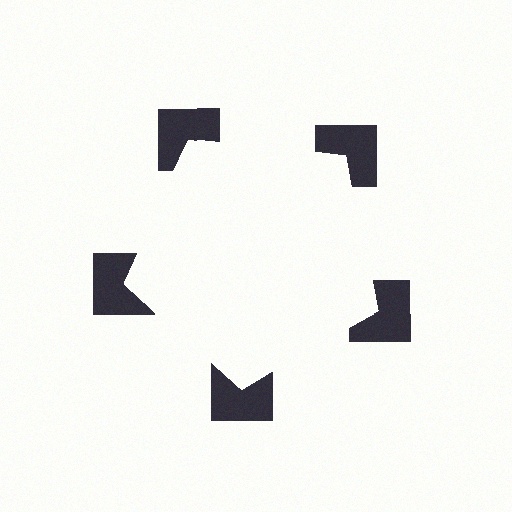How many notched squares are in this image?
There are 5 — one at each vertex of the illusory pentagon.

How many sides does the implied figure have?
5 sides.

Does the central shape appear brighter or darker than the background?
It typically appears slightly brighter than the background, even though no actual brightness change is drawn.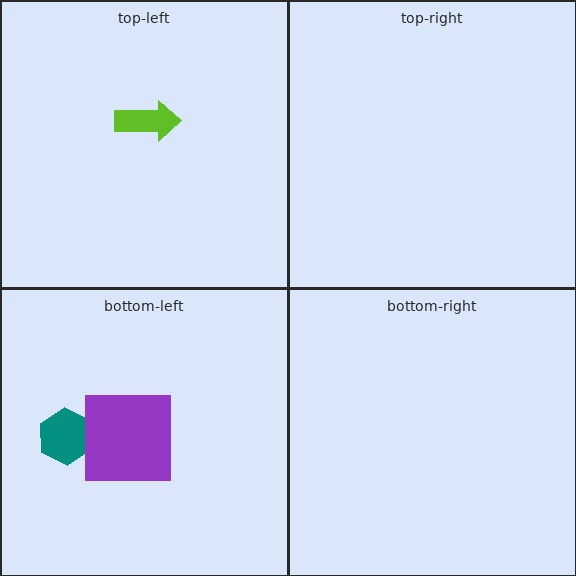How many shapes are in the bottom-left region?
2.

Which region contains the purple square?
The bottom-left region.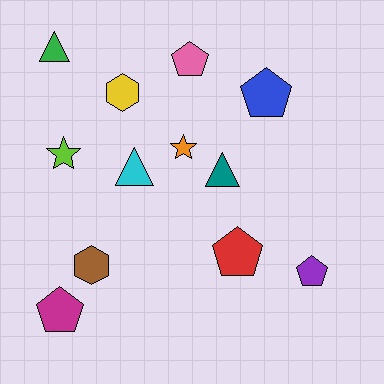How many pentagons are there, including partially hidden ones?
There are 5 pentagons.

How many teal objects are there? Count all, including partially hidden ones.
There is 1 teal object.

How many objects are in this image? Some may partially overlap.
There are 12 objects.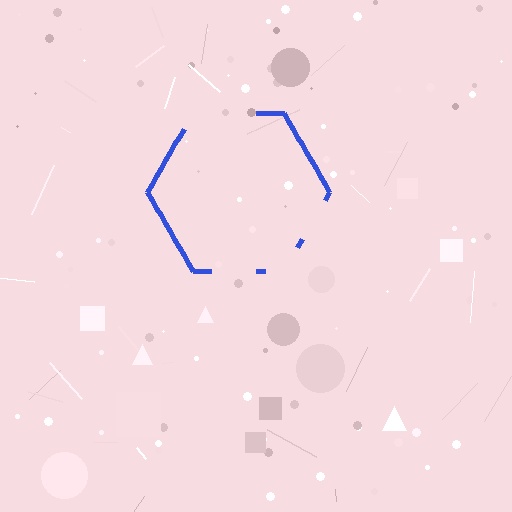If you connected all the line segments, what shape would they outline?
They would outline a hexagon.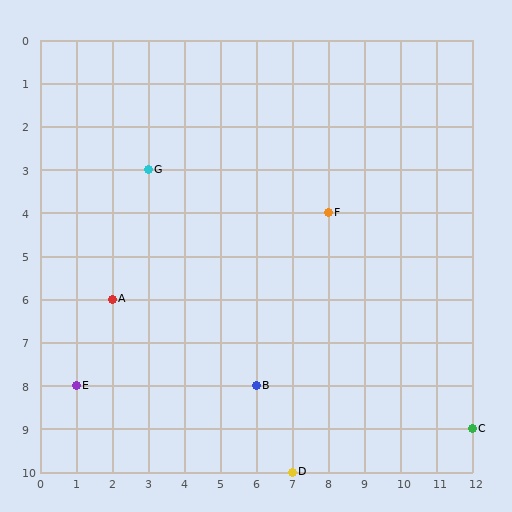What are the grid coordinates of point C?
Point C is at grid coordinates (12, 9).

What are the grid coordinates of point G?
Point G is at grid coordinates (3, 3).